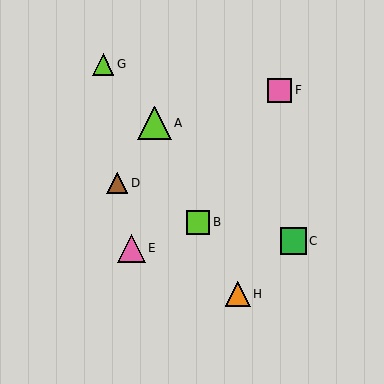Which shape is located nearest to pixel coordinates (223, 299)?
The orange triangle (labeled H) at (238, 294) is nearest to that location.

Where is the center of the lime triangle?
The center of the lime triangle is at (154, 123).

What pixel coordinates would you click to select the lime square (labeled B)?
Click at (198, 222) to select the lime square B.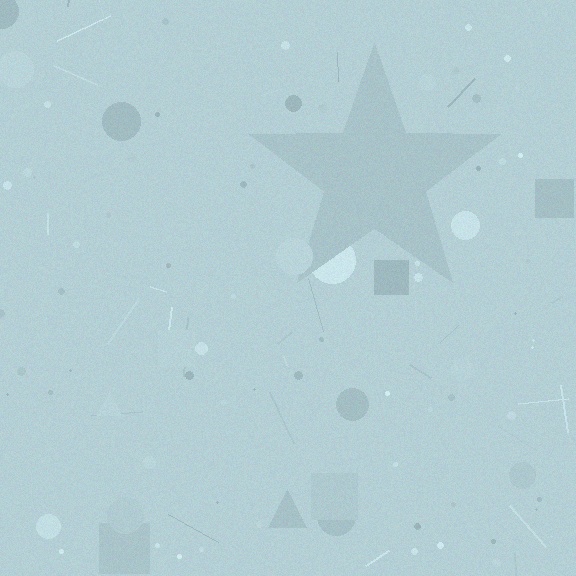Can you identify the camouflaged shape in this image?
The camouflaged shape is a star.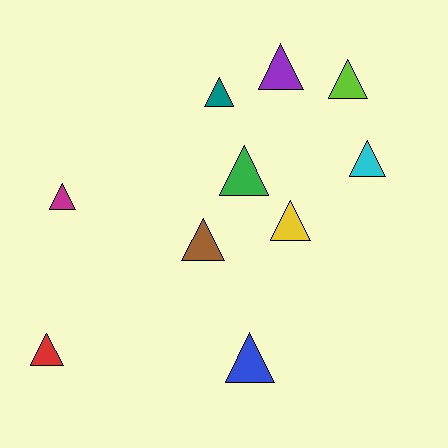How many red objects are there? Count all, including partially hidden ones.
There is 1 red object.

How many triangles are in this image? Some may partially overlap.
There are 10 triangles.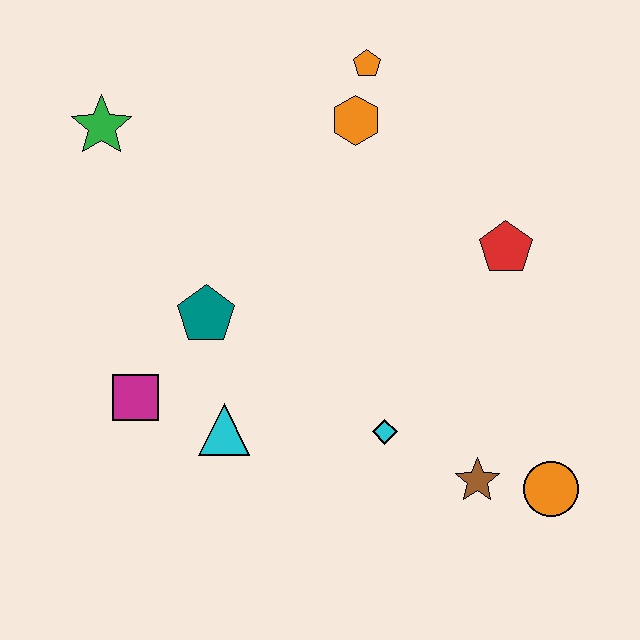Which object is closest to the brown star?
The orange circle is closest to the brown star.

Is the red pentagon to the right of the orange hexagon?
Yes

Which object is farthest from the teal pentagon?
The orange circle is farthest from the teal pentagon.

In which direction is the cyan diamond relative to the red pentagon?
The cyan diamond is below the red pentagon.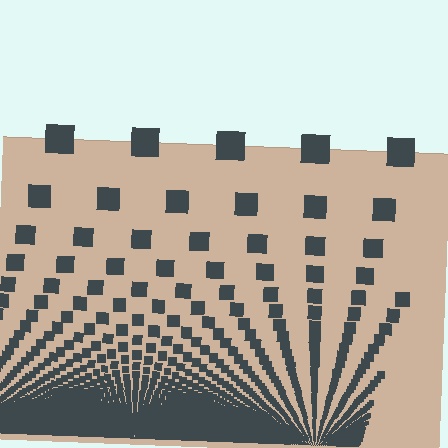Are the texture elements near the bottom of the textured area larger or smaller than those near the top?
Smaller. The gradient is inverted — elements near the bottom are smaller and denser.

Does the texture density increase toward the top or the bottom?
Density increases toward the bottom.